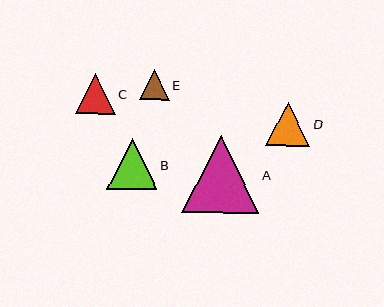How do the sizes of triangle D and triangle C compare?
Triangle D and triangle C are approximately the same size.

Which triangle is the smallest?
Triangle E is the smallest with a size of approximately 30 pixels.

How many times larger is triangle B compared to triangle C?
Triangle B is approximately 1.2 times the size of triangle C.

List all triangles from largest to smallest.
From largest to smallest: A, B, D, C, E.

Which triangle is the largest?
Triangle A is the largest with a size of approximately 77 pixels.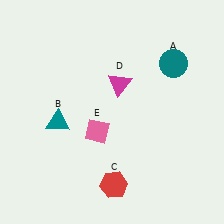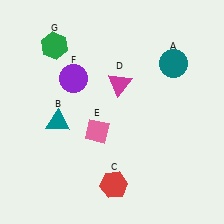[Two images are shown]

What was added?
A purple circle (F), a green hexagon (G) were added in Image 2.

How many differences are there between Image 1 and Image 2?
There are 2 differences between the two images.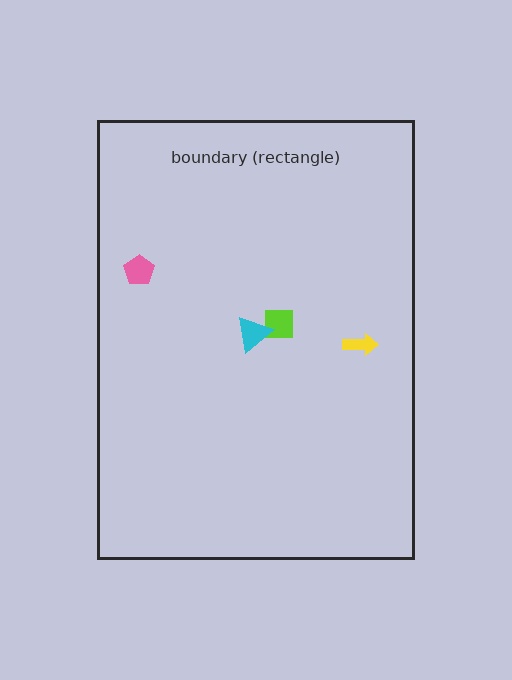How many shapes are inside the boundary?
4 inside, 0 outside.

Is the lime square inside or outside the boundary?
Inside.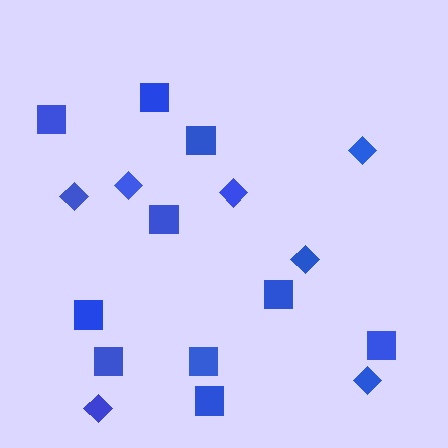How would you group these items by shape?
There are 2 groups: one group of squares (10) and one group of diamonds (7).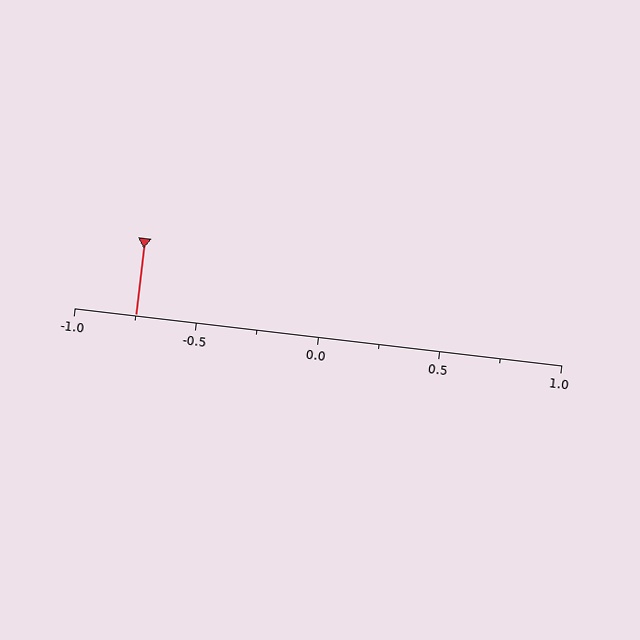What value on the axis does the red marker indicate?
The marker indicates approximately -0.75.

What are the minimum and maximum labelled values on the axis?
The axis runs from -1.0 to 1.0.